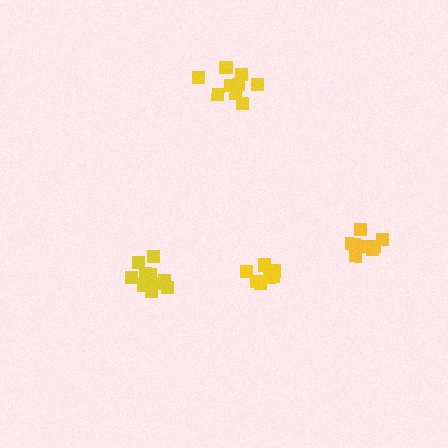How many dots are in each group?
Group 1: 9 dots, Group 2: 9 dots, Group 3: 11 dots, Group 4: 7 dots (36 total).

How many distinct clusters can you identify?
There are 4 distinct clusters.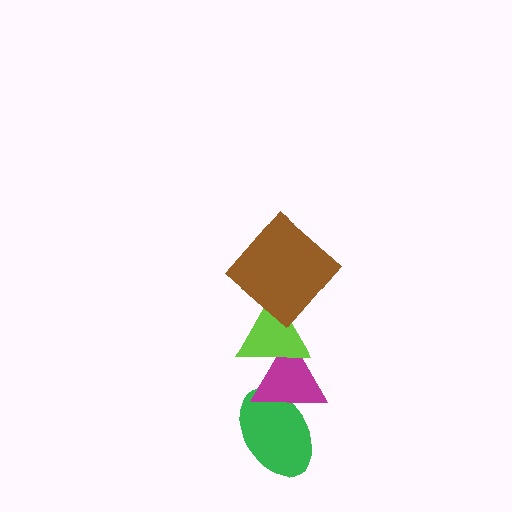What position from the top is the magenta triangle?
The magenta triangle is 3rd from the top.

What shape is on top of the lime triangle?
The brown diamond is on top of the lime triangle.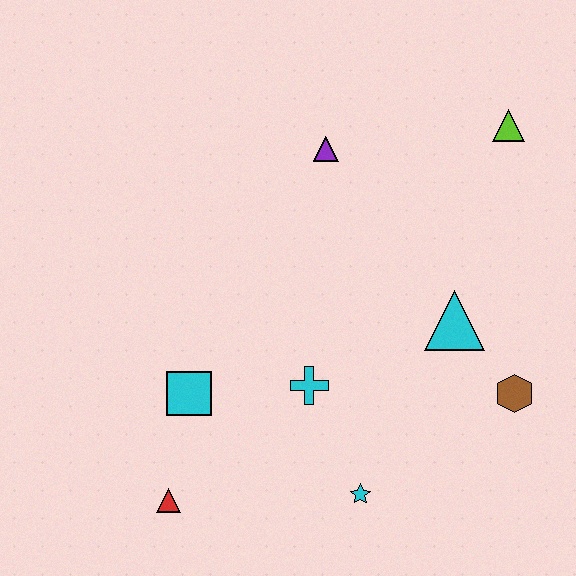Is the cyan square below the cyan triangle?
Yes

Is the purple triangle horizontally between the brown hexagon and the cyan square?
Yes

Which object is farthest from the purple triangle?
The red triangle is farthest from the purple triangle.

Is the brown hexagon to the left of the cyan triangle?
No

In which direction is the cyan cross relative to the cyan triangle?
The cyan cross is to the left of the cyan triangle.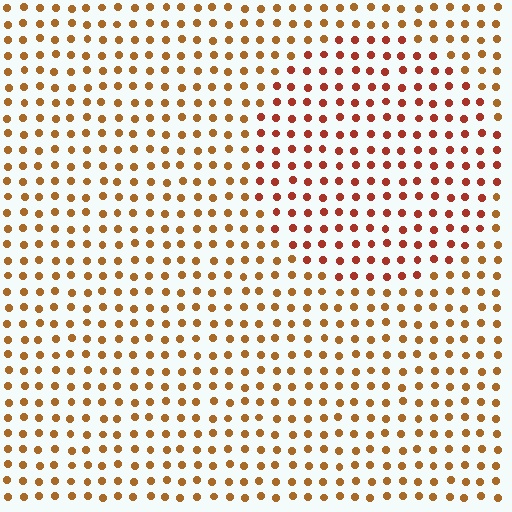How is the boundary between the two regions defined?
The boundary is defined purely by a slight shift in hue (about 26 degrees). Spacing, size, and orientation are identical on both sides.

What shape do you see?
I see a circle.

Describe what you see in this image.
The image is filled with small brown elements in a uniform arrangement. A circle-shaped region is visible where the elements are tinted to a slightly different hue, forming a subtle color boundary.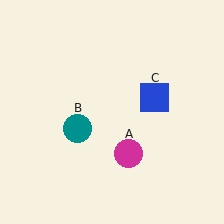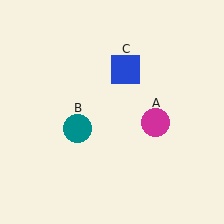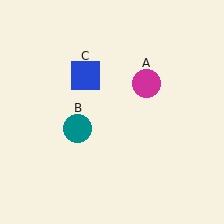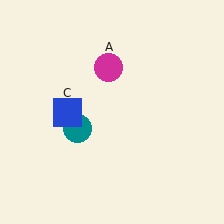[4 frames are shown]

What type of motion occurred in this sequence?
The magenta circle (object A), blue square (object C) rotated counterclockwise around the center of the scene.